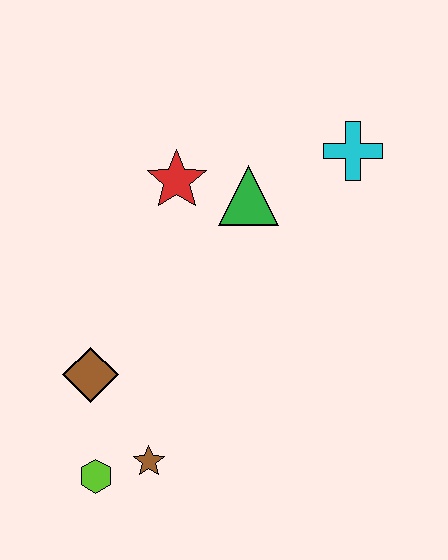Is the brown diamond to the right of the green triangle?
No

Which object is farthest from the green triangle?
The lime hexagon is farthest from the green triangle.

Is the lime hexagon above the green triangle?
No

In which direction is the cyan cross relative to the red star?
The cyan cross is to the right of the red star.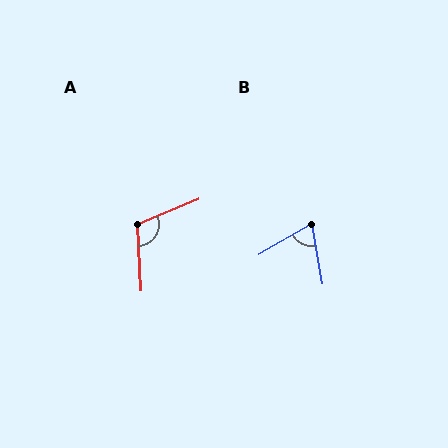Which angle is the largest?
A, at approximately 109 degrees.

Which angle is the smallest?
B, at approximately 70 degrees.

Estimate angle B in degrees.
Approximately 70 degrees.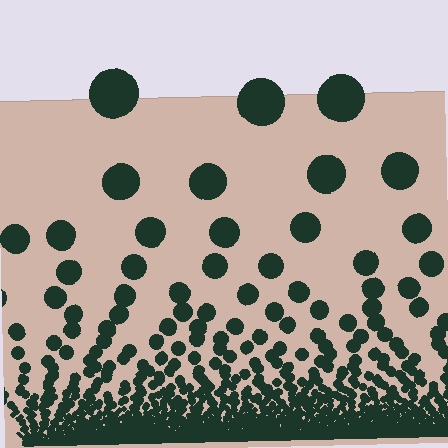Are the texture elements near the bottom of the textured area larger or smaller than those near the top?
Smaller. The gradient is inverted — elements near the bottom are smaller and denser.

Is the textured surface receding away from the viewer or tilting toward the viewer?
The surface appears to tilt toward the viewer. Texture elements get larger and sparser toward the top.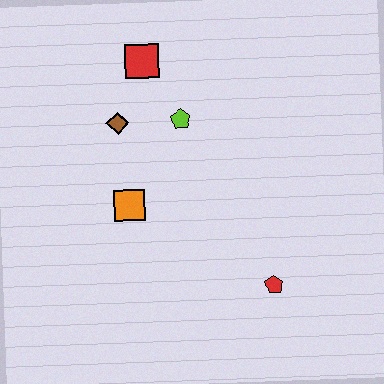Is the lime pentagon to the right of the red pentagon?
No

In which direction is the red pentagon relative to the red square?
The red pentagon is below the red square.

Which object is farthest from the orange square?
The red pentagon is farthest from the orange square.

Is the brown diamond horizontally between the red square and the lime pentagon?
No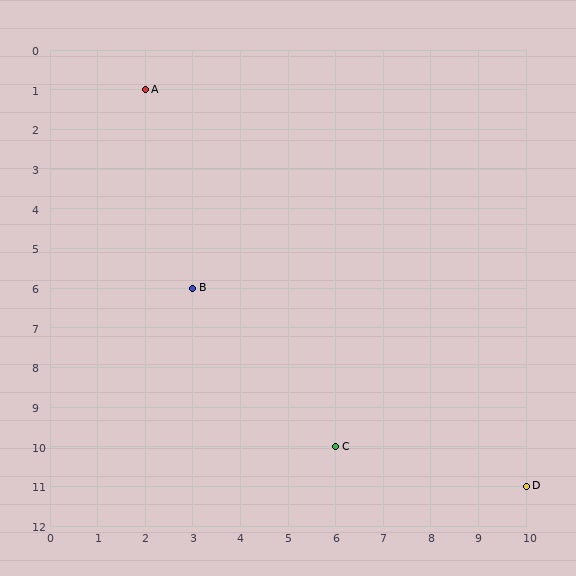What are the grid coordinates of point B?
Point B is at grid coordinates (3, 6).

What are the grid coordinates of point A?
Point A is at grid coordinates (2, 1).